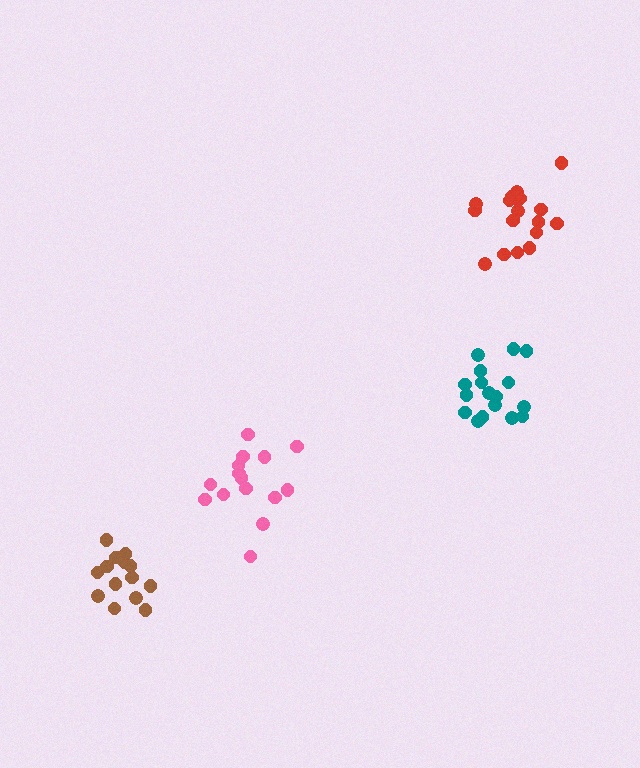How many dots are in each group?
Group 1: 18 dots, Group 2: 18 dots, Group 3: 14 dots, Group 4: 15 dots (65 total).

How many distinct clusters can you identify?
There are 4 distinct clusters.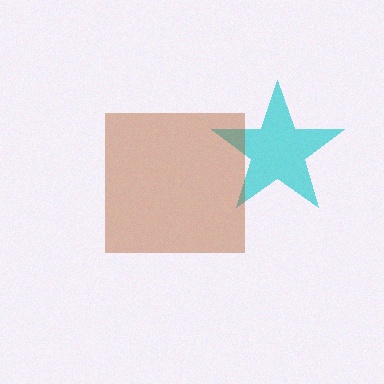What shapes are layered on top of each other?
The layered shapes are: a cyan star, a brown square.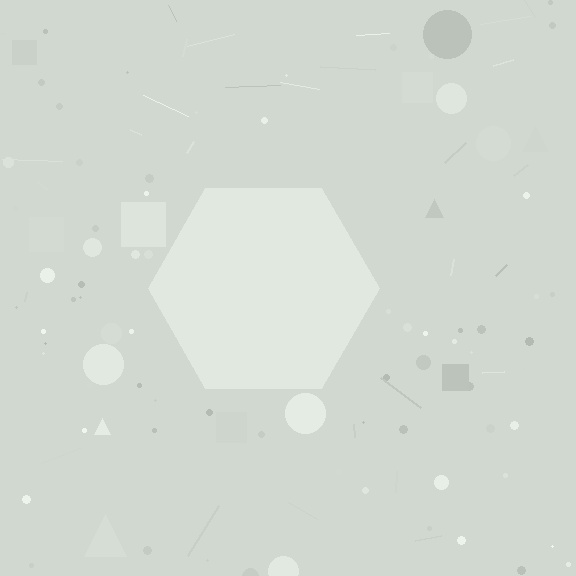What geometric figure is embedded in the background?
A hexagon is embedded in the background.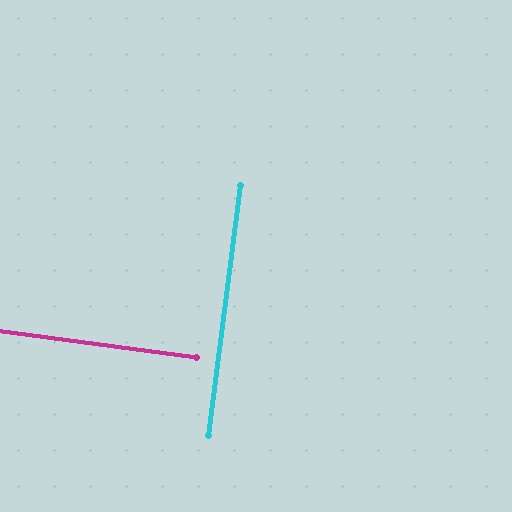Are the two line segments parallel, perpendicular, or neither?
Perpendicular — they meet at approximately 90°.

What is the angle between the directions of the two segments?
Approximately 90 degrees.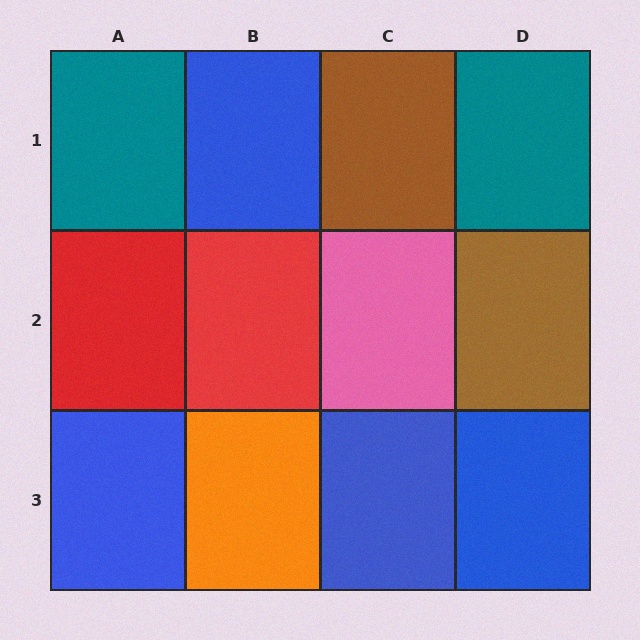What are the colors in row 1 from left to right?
Teal, blue, brown, teal.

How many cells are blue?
4 cells are blue.